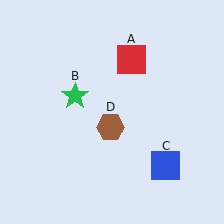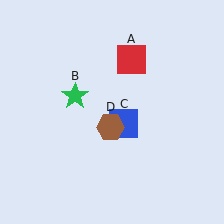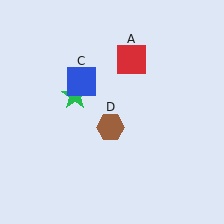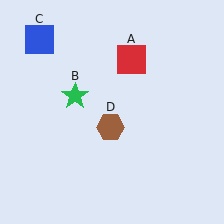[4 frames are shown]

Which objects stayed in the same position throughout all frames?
Red square (object A) and green star (object B) and brown hexagon (object D) remained stationary.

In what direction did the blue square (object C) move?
The blue square (object C) moved up and to the left.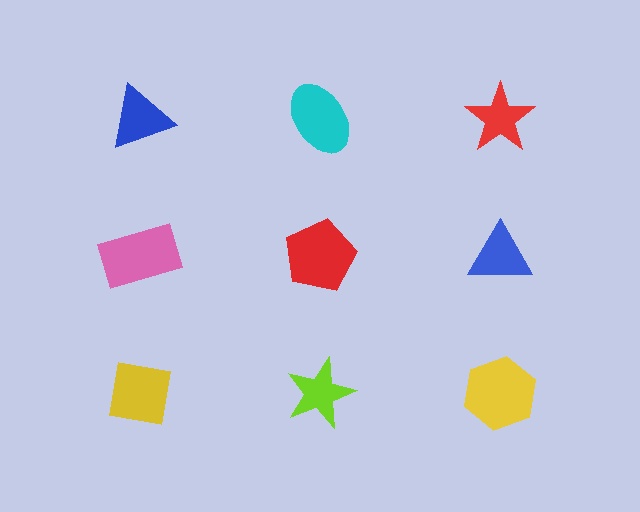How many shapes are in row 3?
3 shapes.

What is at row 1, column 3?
A red star.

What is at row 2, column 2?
A red pentagon.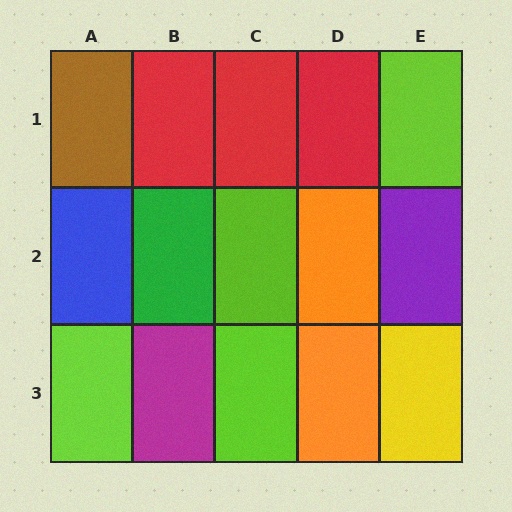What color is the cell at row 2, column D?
Orange.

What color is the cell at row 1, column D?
Red.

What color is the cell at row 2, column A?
Blue.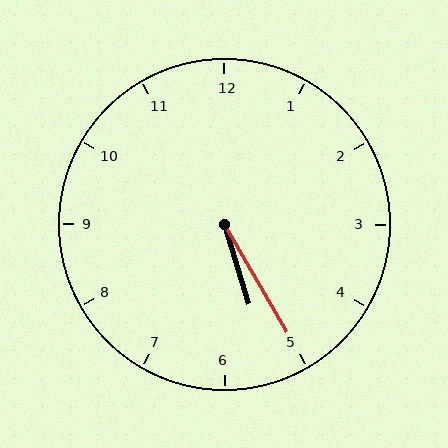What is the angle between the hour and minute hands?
Approximately 12 degrees.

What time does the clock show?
5:25.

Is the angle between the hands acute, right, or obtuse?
It is acute.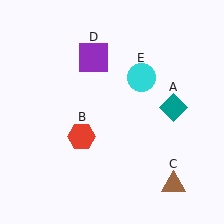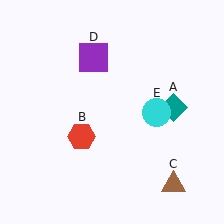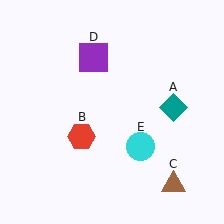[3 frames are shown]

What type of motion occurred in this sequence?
The cyan circle (object E) rotated clockwise around the center of the scene.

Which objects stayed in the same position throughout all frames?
Teal diamond (object A) and red hexagon (object B) and brown triangle (object C) and purple square (object D) remained stationary.